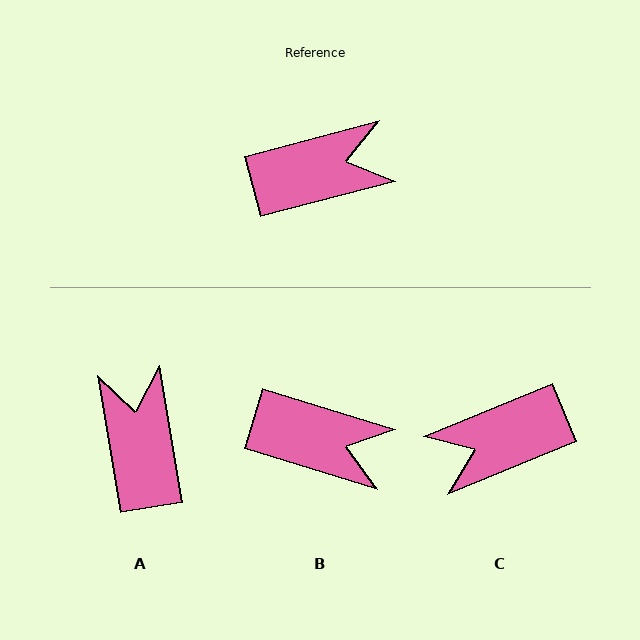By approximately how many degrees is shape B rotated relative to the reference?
Approximately 32 degrees clockwise.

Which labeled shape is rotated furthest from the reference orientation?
C, about 172 degrees away.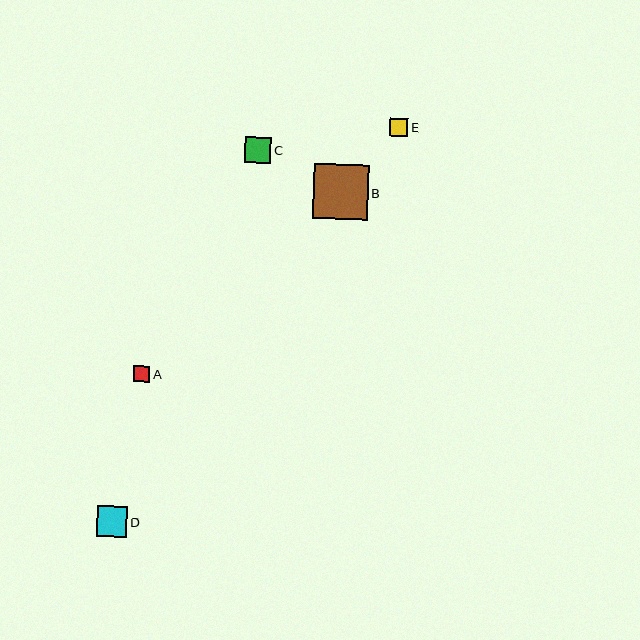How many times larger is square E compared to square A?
Square E is approximately 1.1 times the size of square A.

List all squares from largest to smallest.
From largest to smallest: B, D, C, E, A.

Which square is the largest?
Square B is the largest with a size of approximately 55 pixels.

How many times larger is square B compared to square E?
Square B is approximately 3.0 times the size of square E.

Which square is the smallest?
Square A is the smallest with a size of approximately 16 pixels.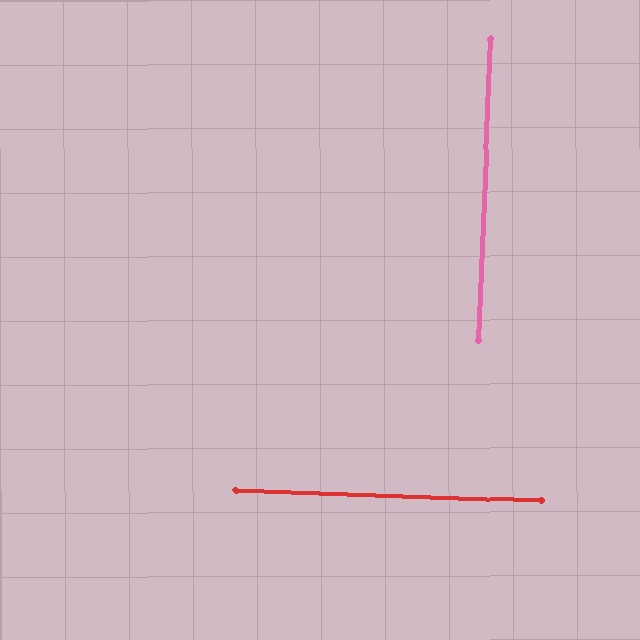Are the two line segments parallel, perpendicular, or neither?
Perpendicular — they meet at approximately 89°.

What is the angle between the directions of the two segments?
Approximately 89 degrees.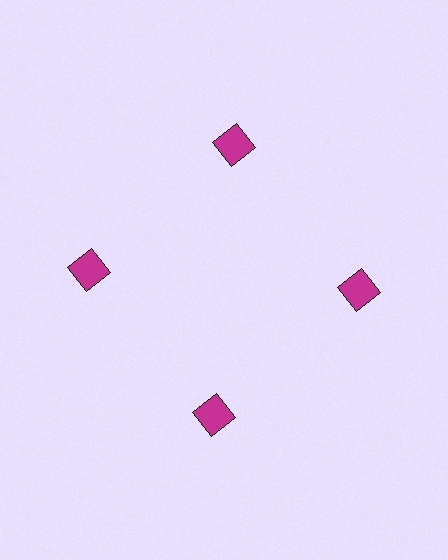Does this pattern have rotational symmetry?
Yes, this pattern has 4-fold rotational symmetry. It looks the same after rotating 90 degrees around the center.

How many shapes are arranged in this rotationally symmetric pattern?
There are 4 shapes, arranged in 4 groups of 1.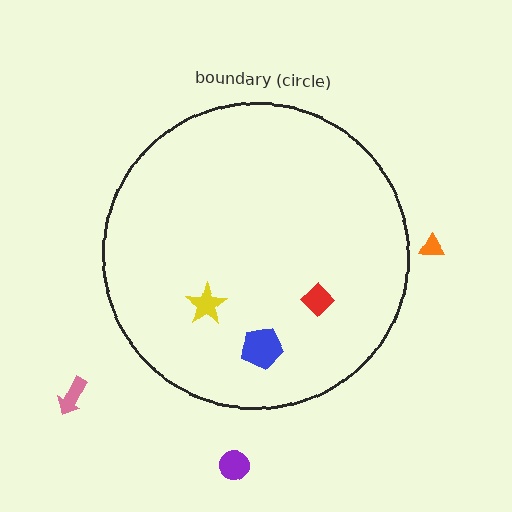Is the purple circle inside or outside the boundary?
Outside.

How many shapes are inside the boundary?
3 inside, 3 outside.